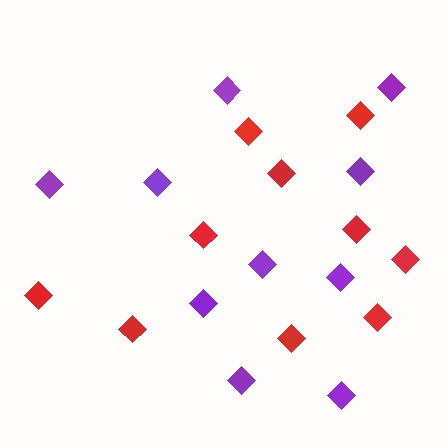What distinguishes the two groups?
There are 2 groups: one group of red diamonds (10) and one group of purple diamonds (10).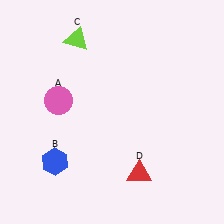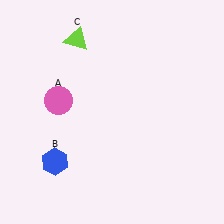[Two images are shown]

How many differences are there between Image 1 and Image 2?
There is 1 difference between the two images.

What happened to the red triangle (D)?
The red triangle (D) was removed in Image 2. It was in the bottom-right area of Image 1.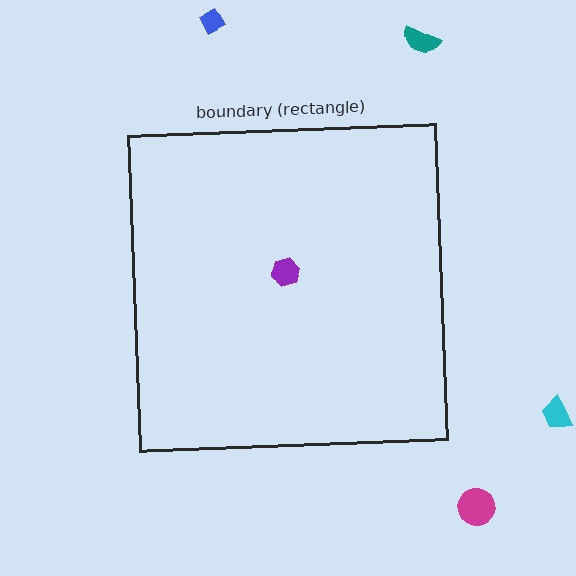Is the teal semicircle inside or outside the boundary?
Outside.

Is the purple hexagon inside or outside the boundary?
Inside.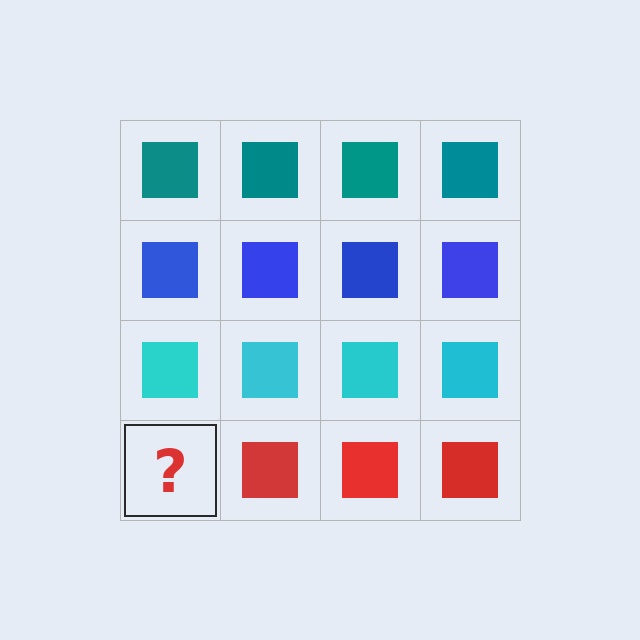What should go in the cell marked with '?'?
The missing cell should contain a red square.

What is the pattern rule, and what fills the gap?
The rule is that each row has a consistent color. The gap should be filled with a red square.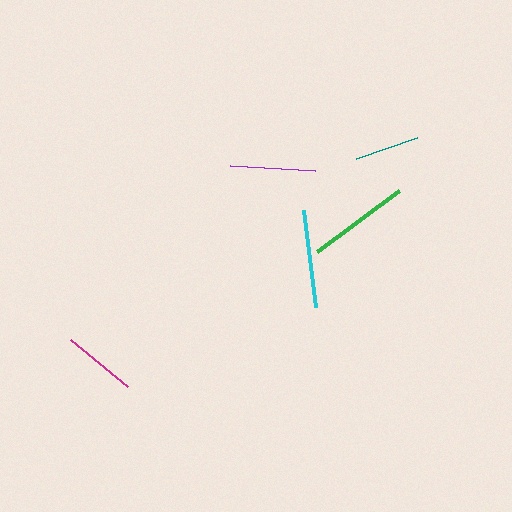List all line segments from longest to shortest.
From longest to shortest: green, cyan, purple, magenta, teal.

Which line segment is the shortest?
The teal line is the shortest at approximately 65 pixels.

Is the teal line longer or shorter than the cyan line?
The cyan line is longer than the teal line.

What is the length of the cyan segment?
The cyan segment is approximately 98 pixels long.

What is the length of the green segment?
The green segment is approximately 102 pixels long.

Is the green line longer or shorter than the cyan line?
The green line is longer than the cyan line.